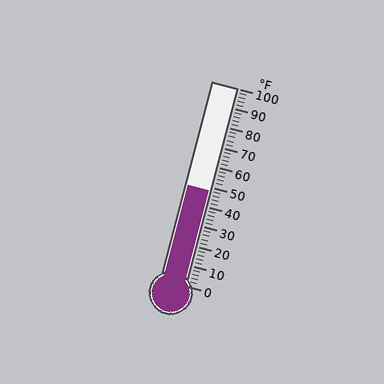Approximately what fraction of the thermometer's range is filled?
The thermometer is filled to approximately 50% of its range.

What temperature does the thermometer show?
The thermometer shows approximately 48°F.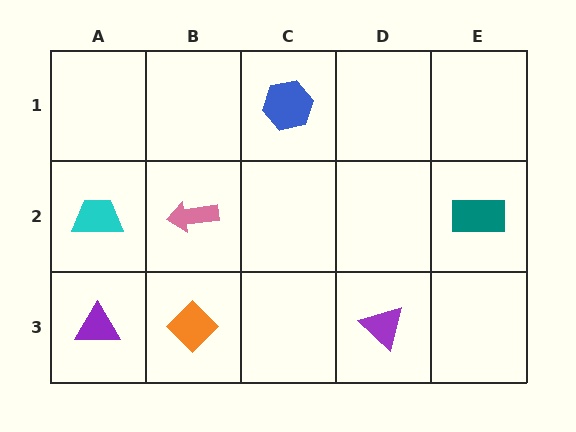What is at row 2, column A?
A cyan trapezoid.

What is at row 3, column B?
An orange diamond.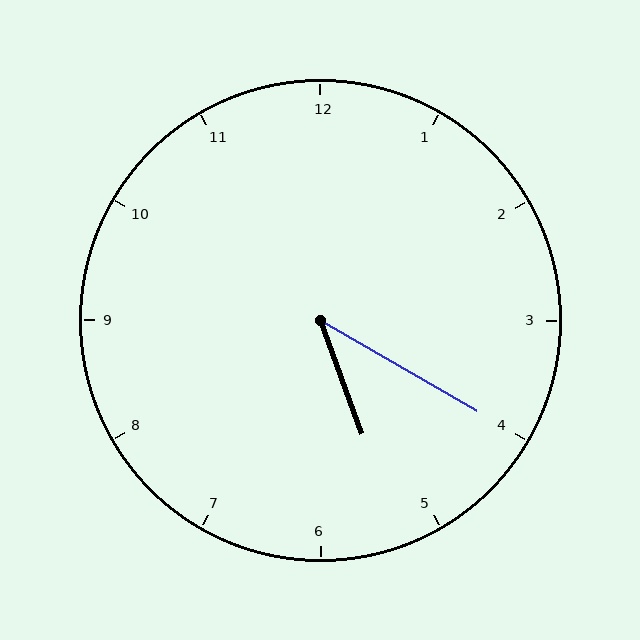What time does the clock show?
5:20.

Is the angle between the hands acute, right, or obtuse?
It is acute.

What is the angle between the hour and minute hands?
Approximately 40 degrees.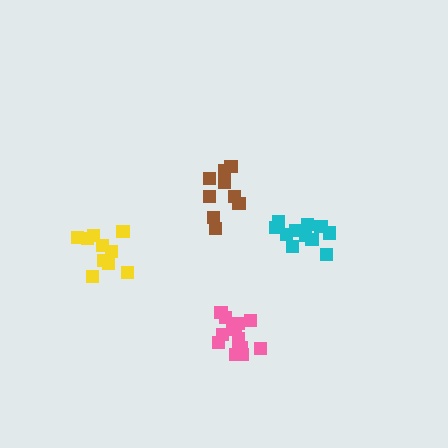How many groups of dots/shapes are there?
There are 4 groups.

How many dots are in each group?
Group 1: 9 dots, Group 2: 15 dots, Group 3: 12 dots, Group 4: 10 dots (46 total).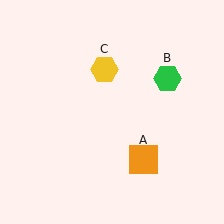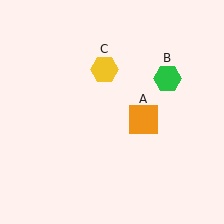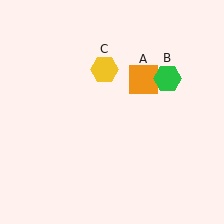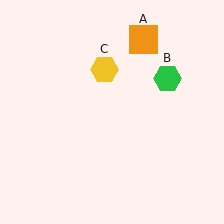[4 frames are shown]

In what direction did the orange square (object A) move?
The orange square (object A) moved up.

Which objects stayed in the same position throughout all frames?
Green hexagon (object B) and yellow hexagon (object C) remained stationary.